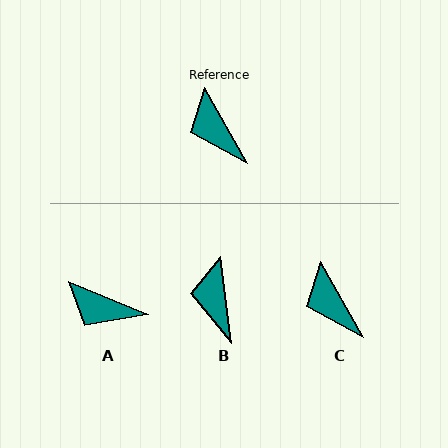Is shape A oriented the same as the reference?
No, it is off by about 38 degrees.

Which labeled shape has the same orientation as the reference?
C.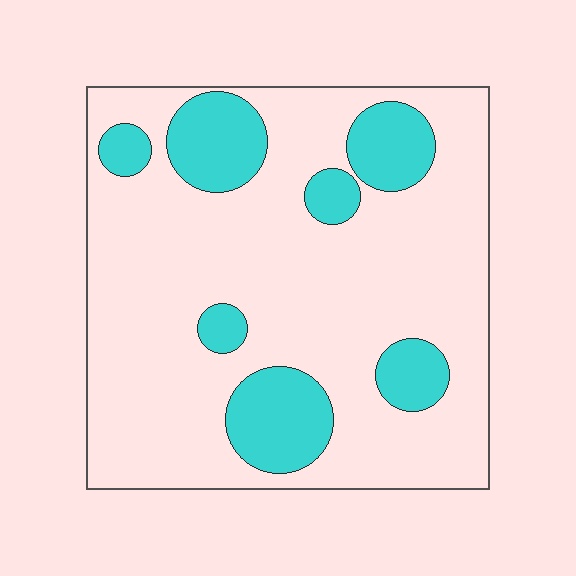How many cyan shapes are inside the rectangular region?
7.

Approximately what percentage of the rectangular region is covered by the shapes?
Approximately 20%.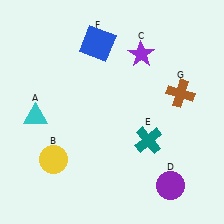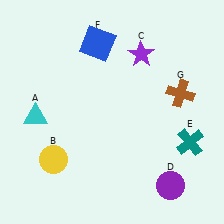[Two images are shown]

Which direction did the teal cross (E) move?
The teal cross (E) moved right.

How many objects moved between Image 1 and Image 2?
1 object moved between the two images.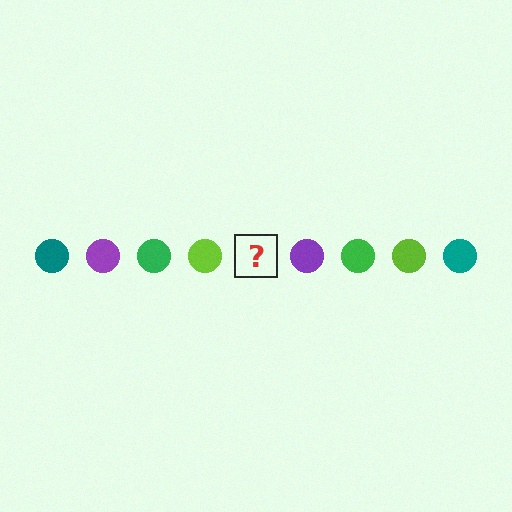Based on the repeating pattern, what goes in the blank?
The blank should be a teal circle.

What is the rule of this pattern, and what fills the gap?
The rule is that the pattern cycles through teal, purple, green, lime circles. The gap should be filled with a teal circle.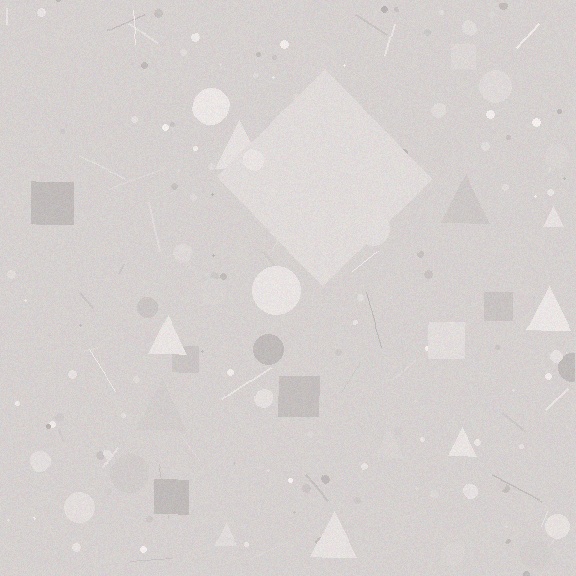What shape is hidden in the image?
A diamond is hidden in the image.